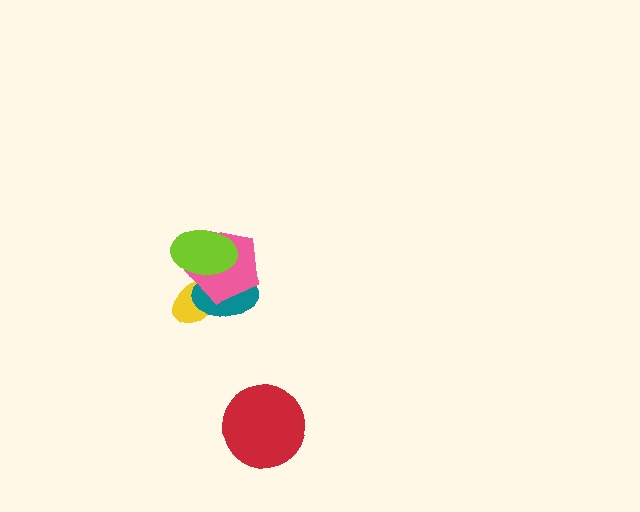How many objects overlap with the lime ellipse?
3 objects overlap with the lime ellipse.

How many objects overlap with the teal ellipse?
3 objects overlap with the teal ellipse.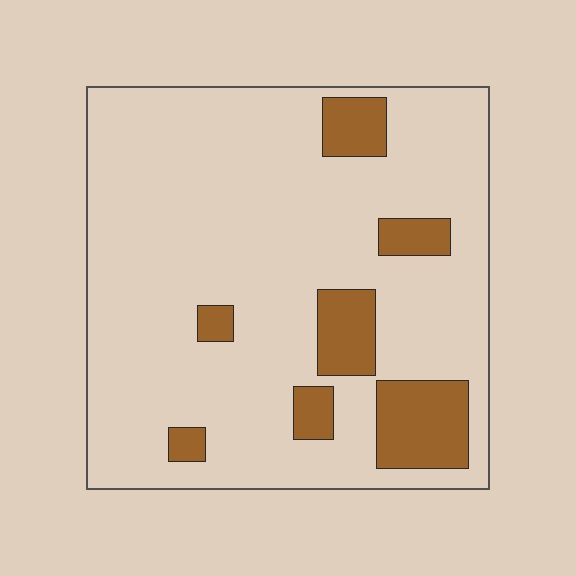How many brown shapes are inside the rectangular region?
7.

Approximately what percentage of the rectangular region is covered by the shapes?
Approximately 15%.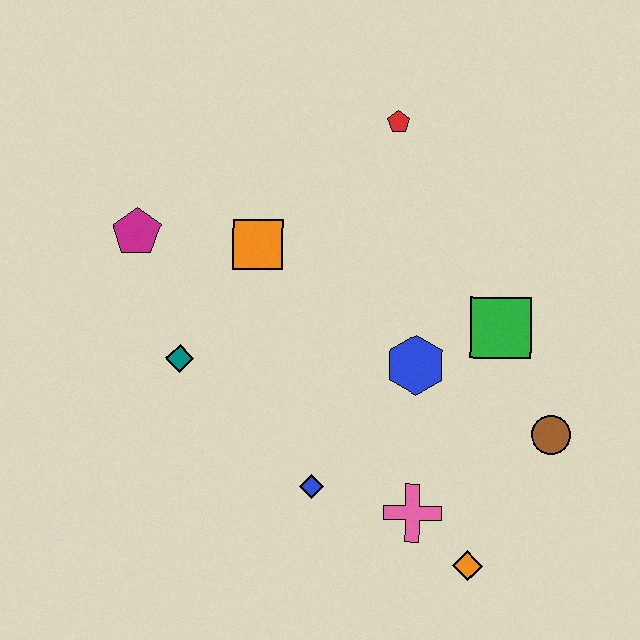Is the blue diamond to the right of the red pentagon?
No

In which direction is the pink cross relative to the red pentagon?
The pink cross is below the red pentagon.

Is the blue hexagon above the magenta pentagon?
No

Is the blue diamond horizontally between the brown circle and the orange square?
Yes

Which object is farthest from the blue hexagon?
The magenta pentagon is farthest from the blue hexagon.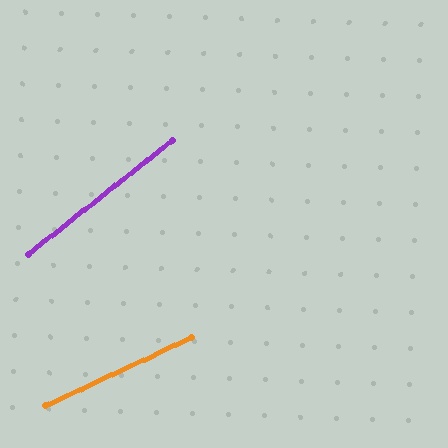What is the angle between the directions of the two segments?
Approximately 14 degrees.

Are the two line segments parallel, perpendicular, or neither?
Neither parallel nor perpendicular — they differ by about 14°.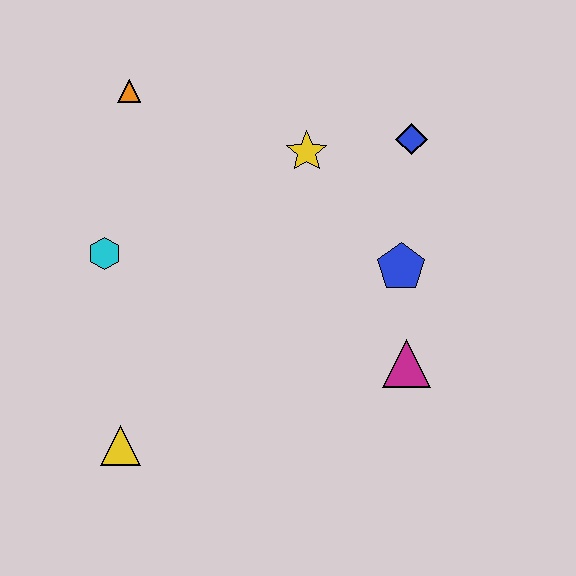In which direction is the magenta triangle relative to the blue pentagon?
The magenta triangle is below the blue pentagon.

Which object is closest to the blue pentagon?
The magenta triangle is closest to the blue pentagon.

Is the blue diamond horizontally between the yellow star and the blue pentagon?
No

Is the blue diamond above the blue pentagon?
Yes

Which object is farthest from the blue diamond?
The yellow triangle is farthest from the blue diamond.